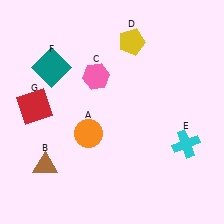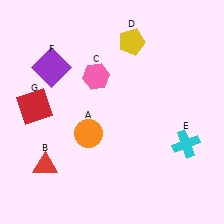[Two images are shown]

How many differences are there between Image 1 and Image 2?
There are 2 differences between the two images.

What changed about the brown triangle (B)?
In Image 1, B is brown. In Image 2, it changed to red.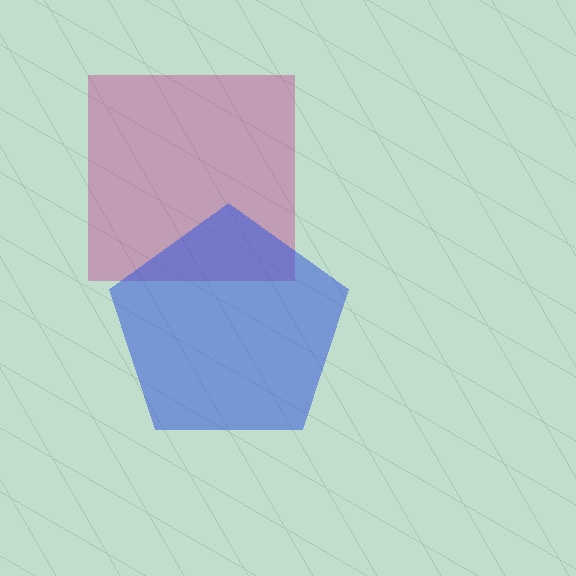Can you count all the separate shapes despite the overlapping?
Yes, there are 2 separate shapes.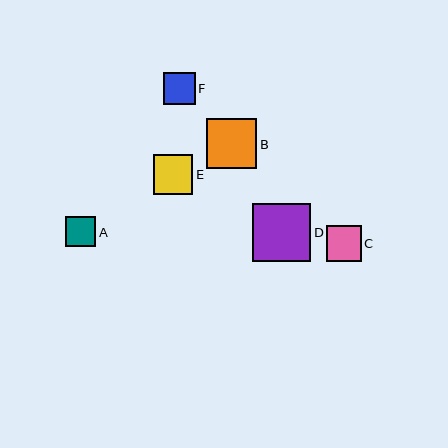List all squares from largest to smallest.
From largest to smallest: D, B, E, C, F, A.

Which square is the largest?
Square D is the largest with a size of approximately 58 pixels.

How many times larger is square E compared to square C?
Square E is approximately 1.1 times the size of square C.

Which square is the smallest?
Square A is the smallest with a size of approximately 30 pixels.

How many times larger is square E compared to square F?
Square E is approximately 1.2 times the size of square F.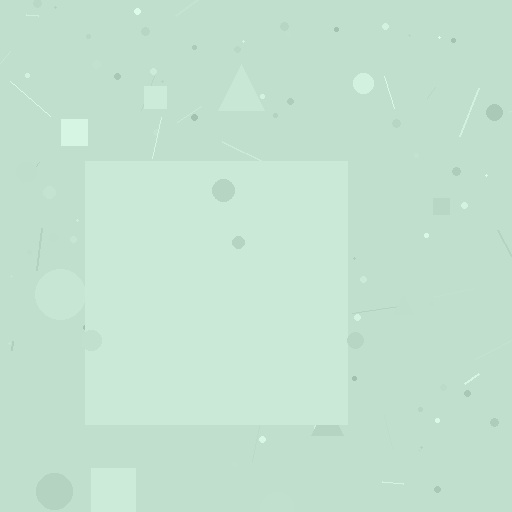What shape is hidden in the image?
A square is hidden in the image.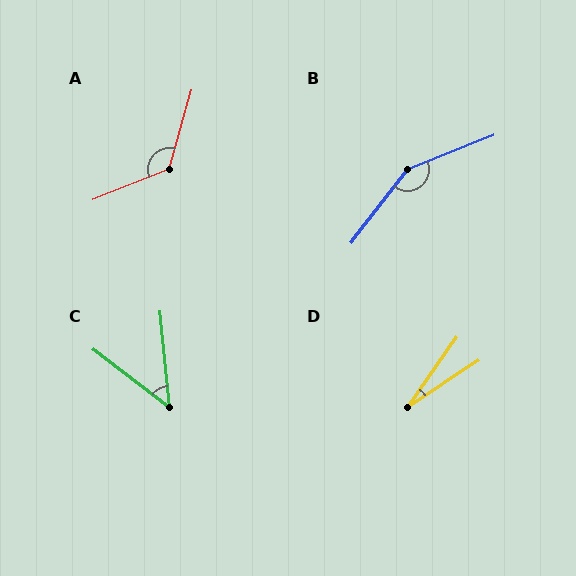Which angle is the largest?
B, at approximately 149 degrees.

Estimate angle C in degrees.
Approximately 47 degrees.